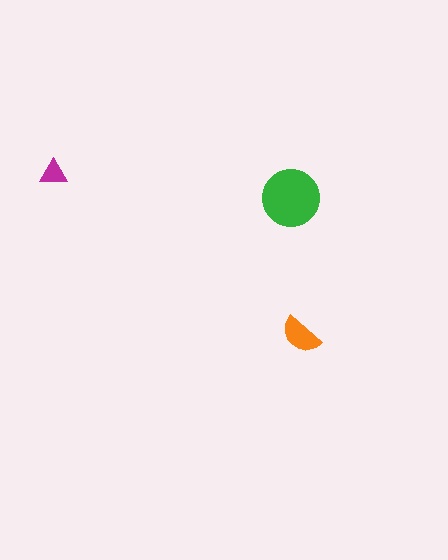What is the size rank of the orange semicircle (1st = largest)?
2nd.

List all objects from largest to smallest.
The green circle, the orange semicircle, the magenta triangle.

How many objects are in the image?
There are 3 objects in the image.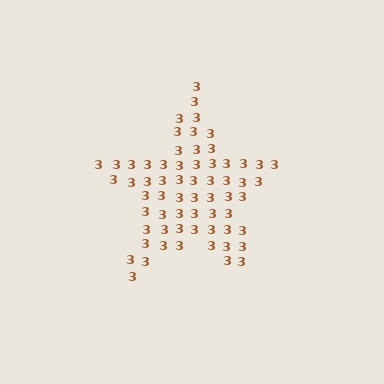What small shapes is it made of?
It is made of small digit 3's.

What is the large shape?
The large shape is a star.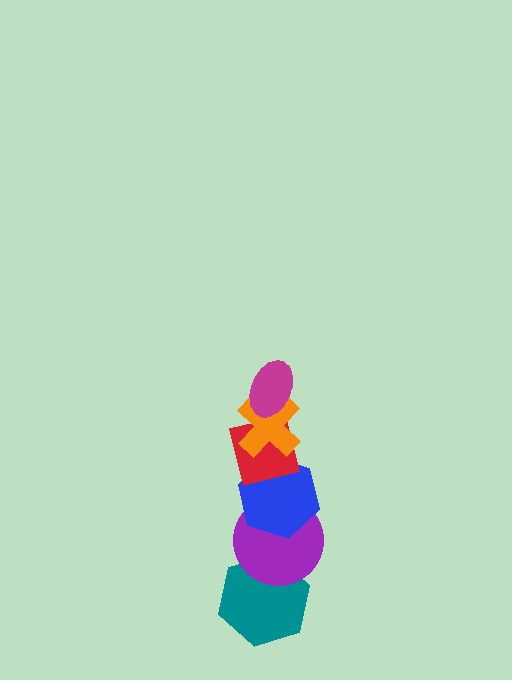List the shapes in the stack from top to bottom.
From top to bottom: the magenta ellipse, the orange cross, the red square, the blue hexagon, the purple circle, the teal hexagon.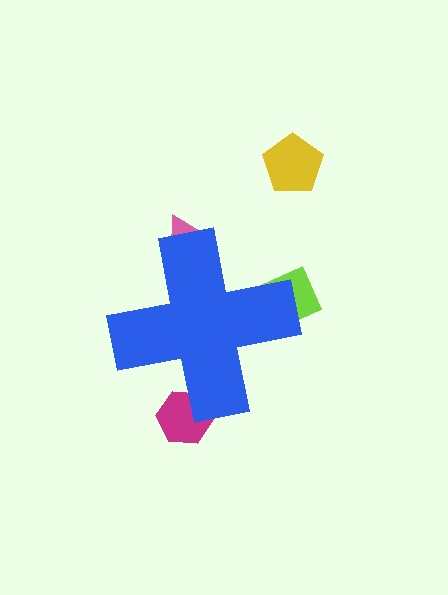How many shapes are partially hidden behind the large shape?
3 shapes are partially hidden.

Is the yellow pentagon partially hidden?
No, the yellow pentagon is fully visible.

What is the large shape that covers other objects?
A blue cross.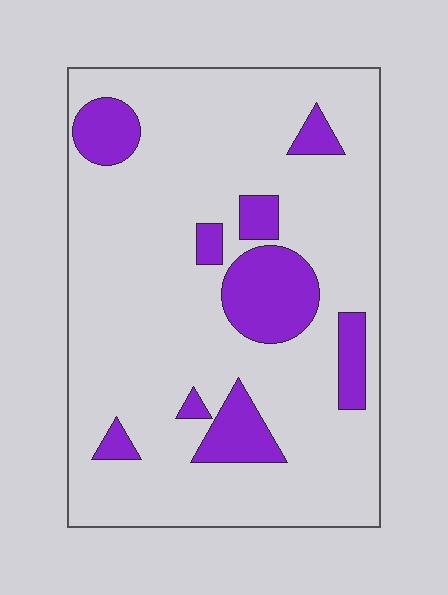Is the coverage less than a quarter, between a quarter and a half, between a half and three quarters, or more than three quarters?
Less than a quarter.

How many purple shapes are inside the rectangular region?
9.